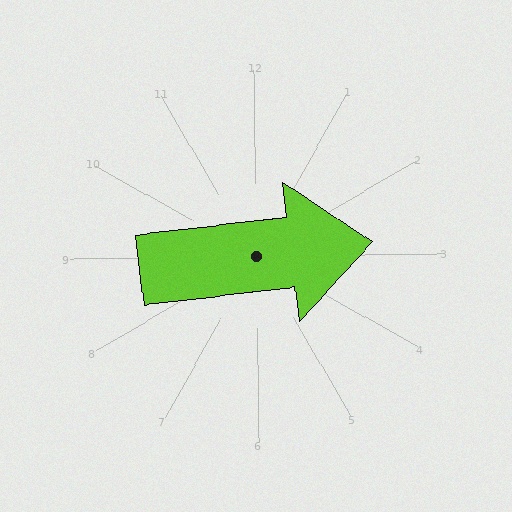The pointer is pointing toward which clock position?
Roughly 3 o'clock.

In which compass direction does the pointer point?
East.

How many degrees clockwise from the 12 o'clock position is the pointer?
Approximately 84 degrees.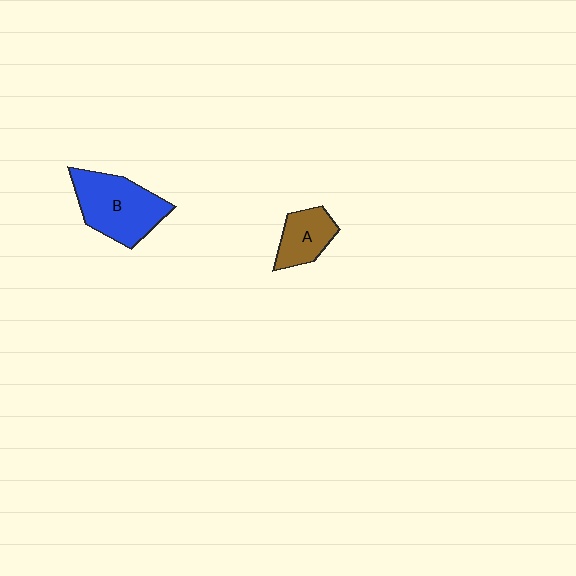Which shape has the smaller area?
Shape A (brown).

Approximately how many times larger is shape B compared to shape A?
Approximately 1.8 times.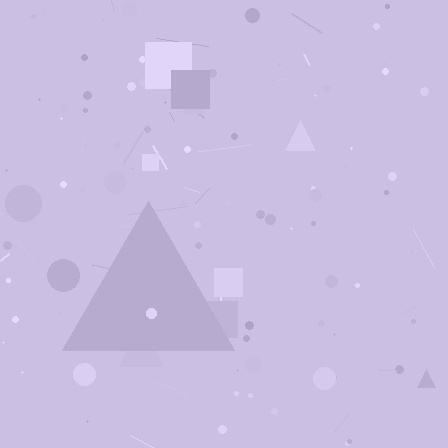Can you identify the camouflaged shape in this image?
The camouflaged shape is a triangle.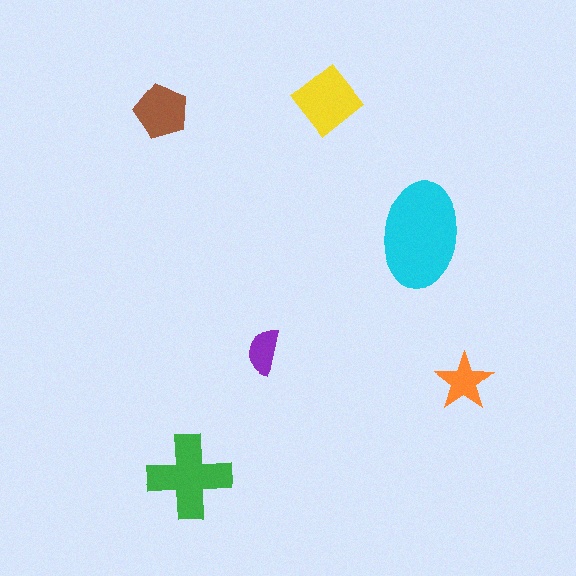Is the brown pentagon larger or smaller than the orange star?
Larger.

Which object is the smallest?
The purple semicircle.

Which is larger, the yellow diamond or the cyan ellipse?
The cyan ellipse.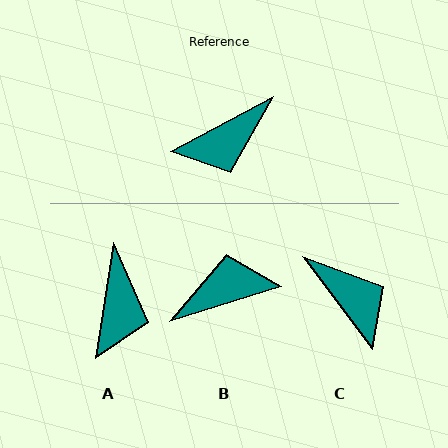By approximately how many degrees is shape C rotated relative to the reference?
Approximately 99 degrees counter-clockwise.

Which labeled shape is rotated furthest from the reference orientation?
B, about 170 degrees away.